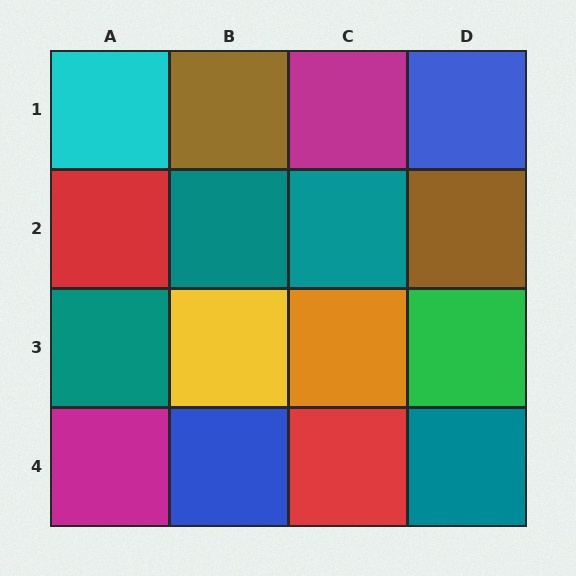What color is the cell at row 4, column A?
Magenta.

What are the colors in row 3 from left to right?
Teal, yellow, orange, green.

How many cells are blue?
2 cells are blue.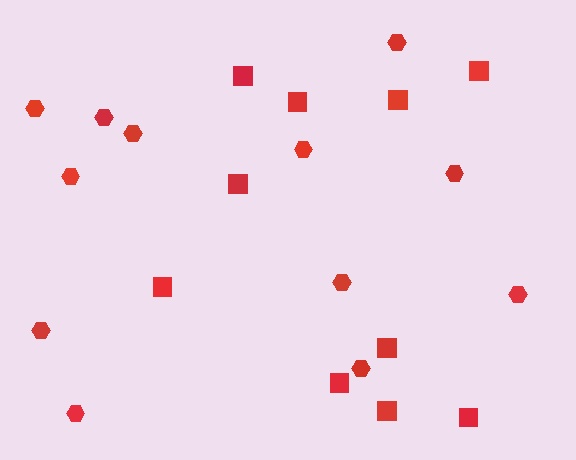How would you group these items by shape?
There are 2 groups: one group of hexagons (12) and one group of squares (10).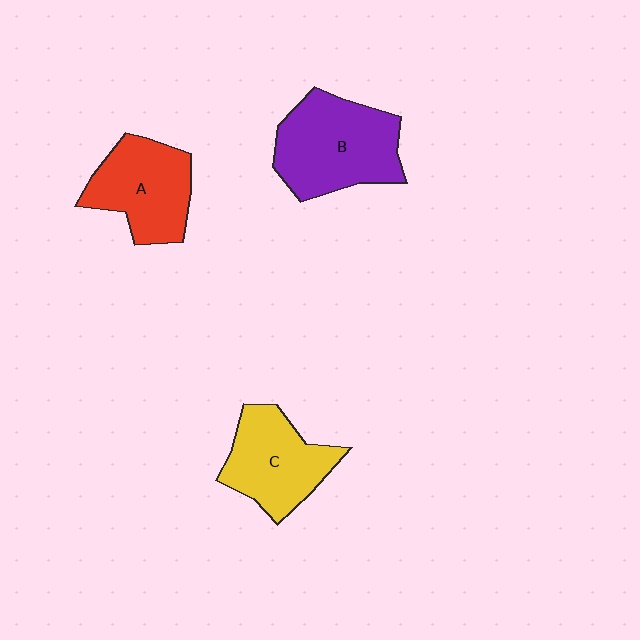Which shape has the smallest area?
Shape C (yellow).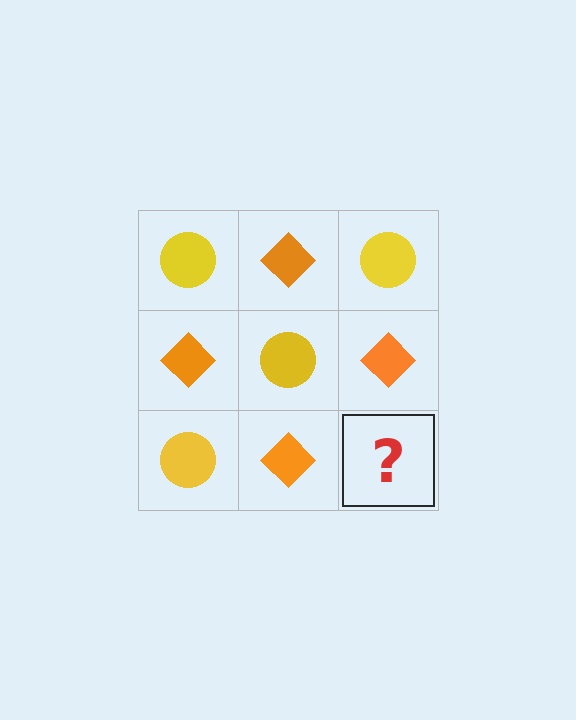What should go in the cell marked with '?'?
The missing cell should contain a yellow circle.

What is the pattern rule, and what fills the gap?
The rule is that it alternates yellow circle and orange diamond in a checkerboard pattern. The gap should be filled with a yellow circle.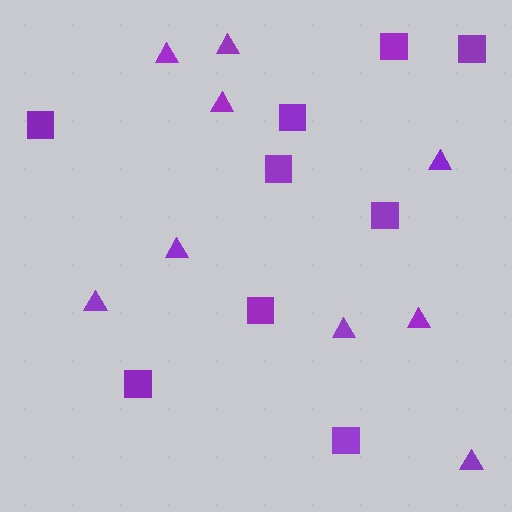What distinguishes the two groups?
There are 2 groups: one group of squares (9) and one group of triangles (9).